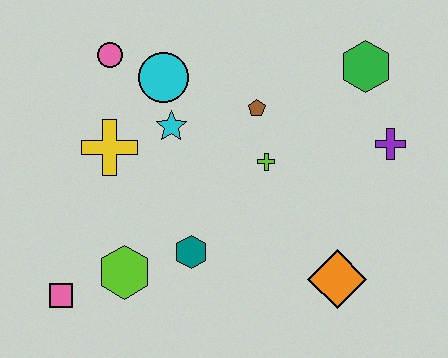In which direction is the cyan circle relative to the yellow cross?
The cyan circle is above the yellow cross.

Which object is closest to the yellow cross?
The cyan star is closest to the yellow cross.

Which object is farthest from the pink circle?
The orange diamond is farthest from the pink circle.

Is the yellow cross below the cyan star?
Yes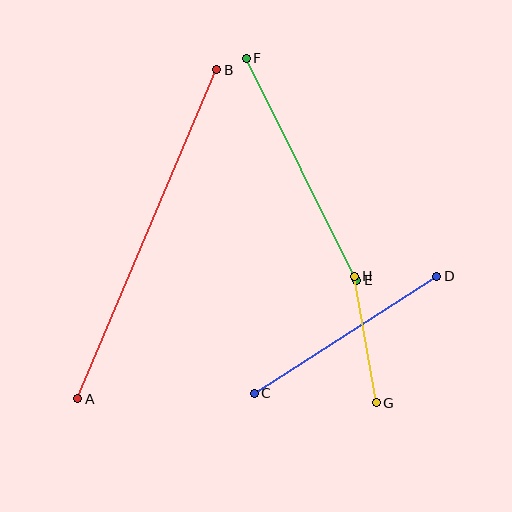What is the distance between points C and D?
The distance is approximately 217 pixels.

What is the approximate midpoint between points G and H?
The midpoint is at approximately (366, 340) pixels.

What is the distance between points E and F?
The distance is approximately 248 pixels.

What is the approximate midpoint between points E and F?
The midpoint is at approximately (301, 169) pixels.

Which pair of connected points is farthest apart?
Points A and B are farthest apart.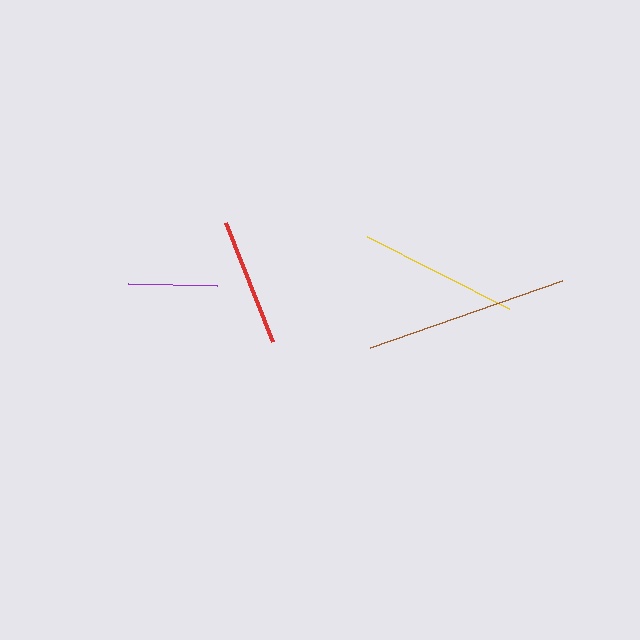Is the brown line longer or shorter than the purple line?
The brown line is longer than the purple line.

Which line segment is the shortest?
The purple line is the shortest at approximately 89 pixels.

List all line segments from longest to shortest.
From longest to shortest: brown, yellow, red, purple.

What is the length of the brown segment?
The brown segment is approximately 202 pixels long.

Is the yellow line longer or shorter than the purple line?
The yellow line is longer than the purple line.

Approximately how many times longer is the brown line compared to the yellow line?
The brown line is approximately 1.3 times the length of the yellow line.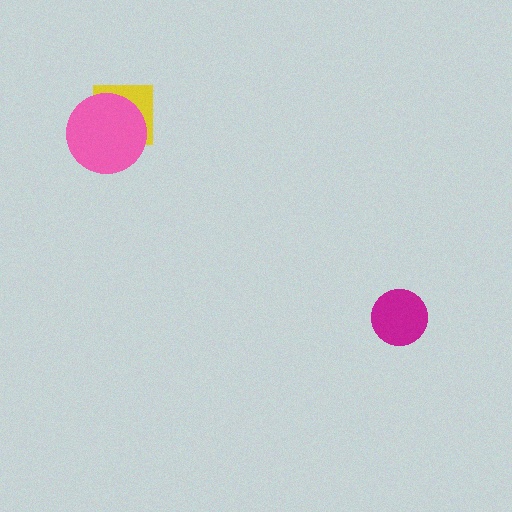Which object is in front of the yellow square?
The pink circle is in front of the yellow square.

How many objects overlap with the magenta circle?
0 objects overlap with the magenta circle.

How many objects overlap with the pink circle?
1 object overlaps with the pink circle.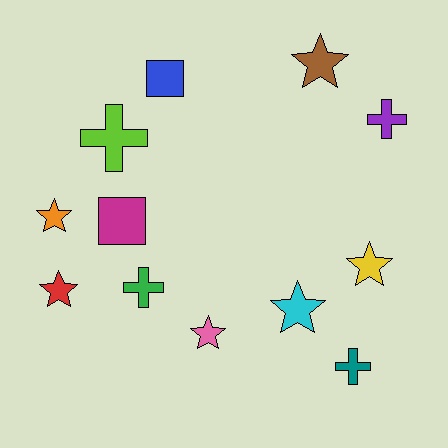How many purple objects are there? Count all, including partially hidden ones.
There is 1 purple object.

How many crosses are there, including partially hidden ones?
There are 4 crosses.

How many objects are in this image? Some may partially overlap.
There are 12 objects.